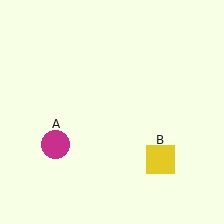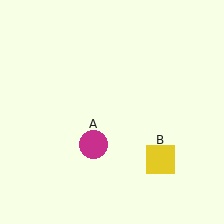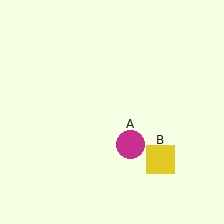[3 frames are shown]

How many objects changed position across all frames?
1 object changed position: magenta circle (object A).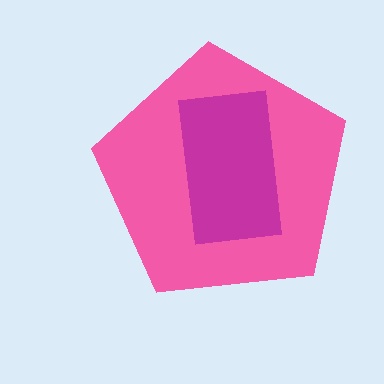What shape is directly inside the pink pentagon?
The magenta rectangle.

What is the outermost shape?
The pink pentagon.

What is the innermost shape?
The magenta rectangle.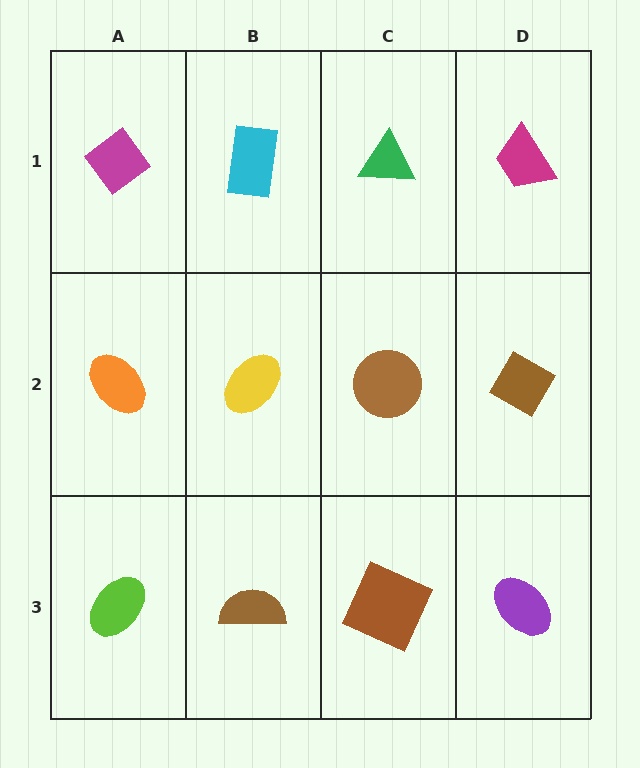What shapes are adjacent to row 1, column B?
A yellow ellipse (row 2, column B), a magenta diamond (row 1, column A), a green triangle (row 1, column C).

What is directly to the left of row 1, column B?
A magenta diamond.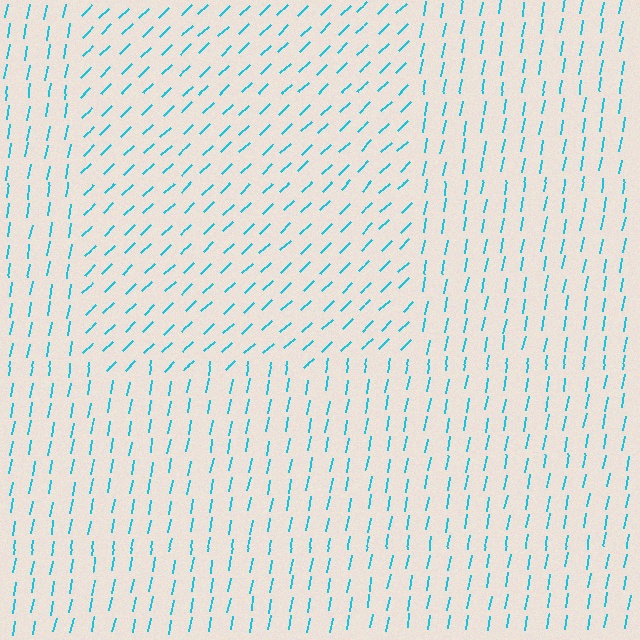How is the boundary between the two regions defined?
The boundary is defined purely by a change in line orientation (approximately 36 degrees difference). All lines are the same color and thickness.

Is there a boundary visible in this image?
Yes, there is a texture boundary formed by a change in line orientation.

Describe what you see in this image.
The image is filled with small cyan line segments. A rectangle region in the image has lines oriented differently from the surrounding lines, creating a visible texture boundary.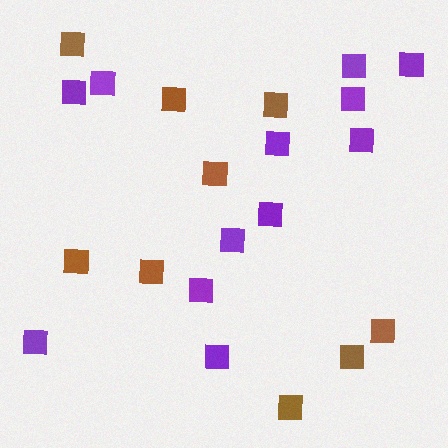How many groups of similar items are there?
There are 2 groups: one group of purple squares (12) and one group of brown squares (9).